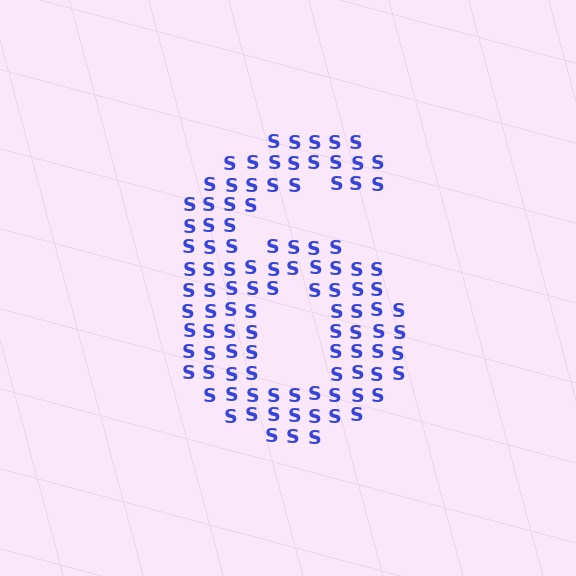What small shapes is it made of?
It is made of small letter S's.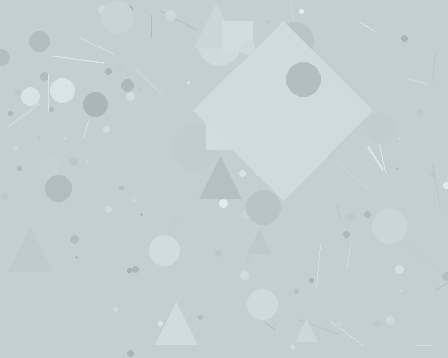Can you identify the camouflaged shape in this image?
The camouflaged shape is a diamond.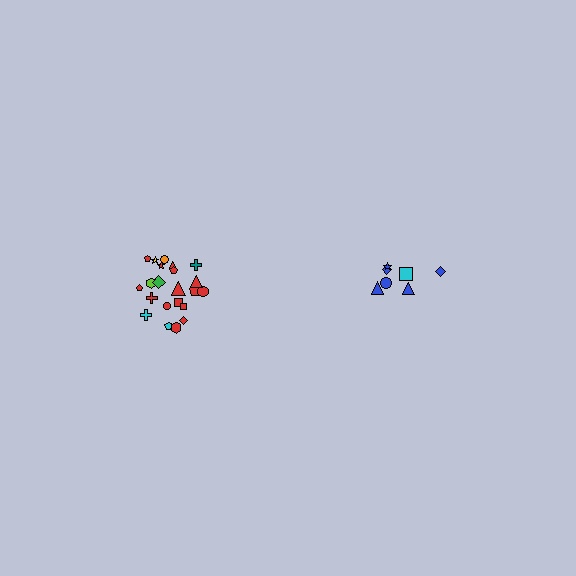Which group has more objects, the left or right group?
The left group.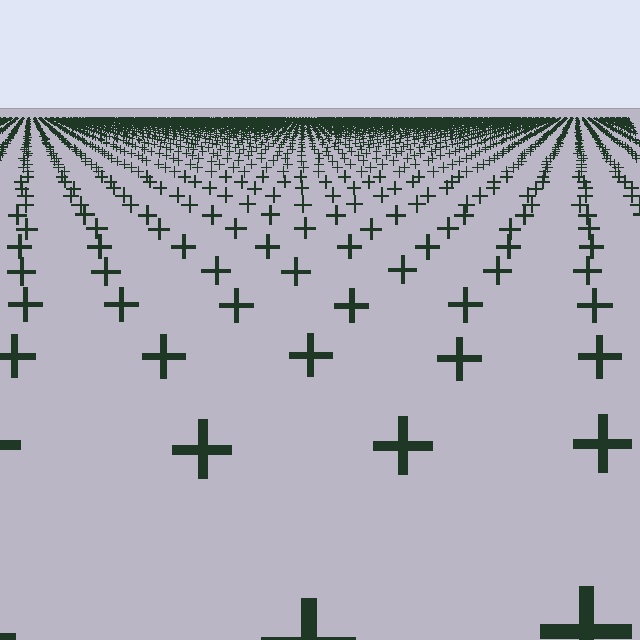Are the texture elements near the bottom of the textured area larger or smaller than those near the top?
Larger. Near the bottom, elements are closer to the viewer and appear at a bigger on-screen size.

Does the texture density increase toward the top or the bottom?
Density increases toward the top.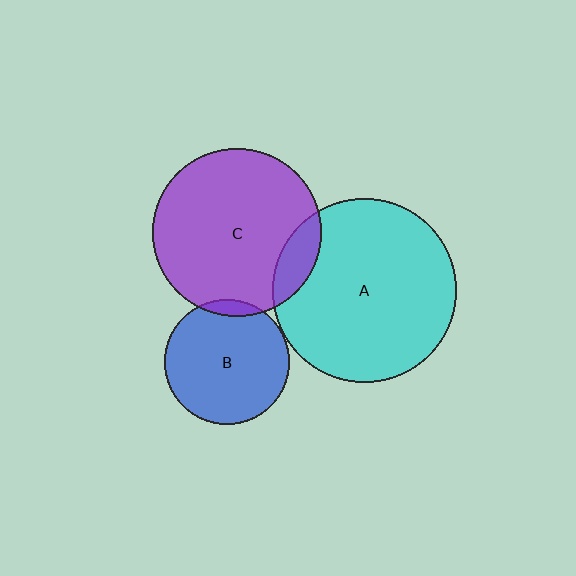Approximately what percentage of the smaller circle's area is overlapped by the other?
Approximately 10%.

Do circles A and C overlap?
Yes.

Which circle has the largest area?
Circle A (cyan).